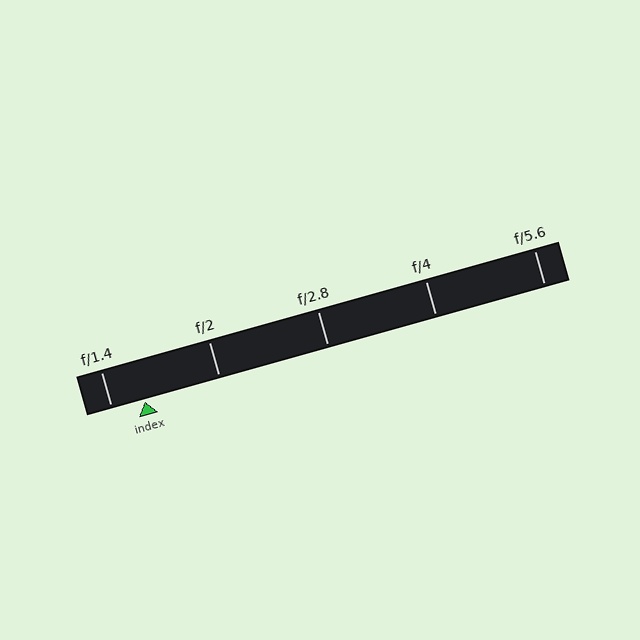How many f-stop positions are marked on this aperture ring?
There are 5 f-stop positions marked.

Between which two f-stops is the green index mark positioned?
The index mark is between f/1.4 and f/2.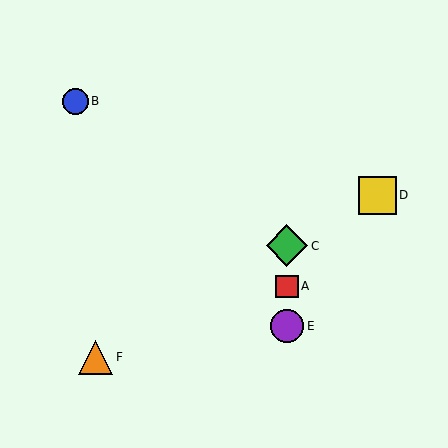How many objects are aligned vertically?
3 objects (A, C, E) are aligned vertically.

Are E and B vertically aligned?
No, E is at x≈287 and B is at x≈76.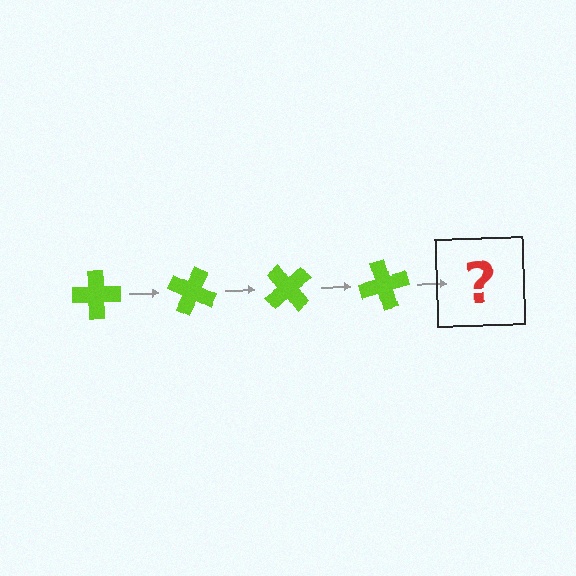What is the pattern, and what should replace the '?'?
The pattern is that the cross rotates 25 degrees each step. The '?' should be a lime cross rotated 100 degrees.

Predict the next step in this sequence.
The next step is a lime cross rotated 100 degrees.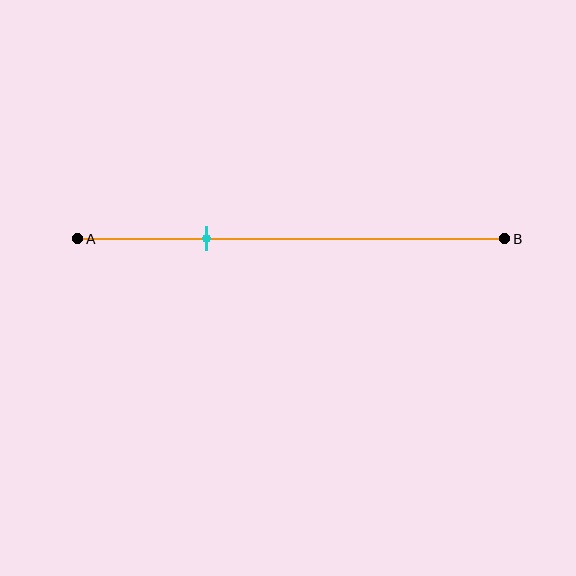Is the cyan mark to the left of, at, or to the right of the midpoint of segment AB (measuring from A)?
The cyan mark is to the left of the midpoint of segment AB.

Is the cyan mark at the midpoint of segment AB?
No, the mark is at about 30% from A, not at the 50% midpoint.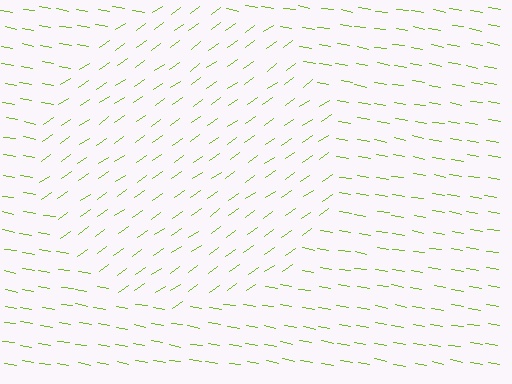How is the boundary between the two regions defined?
The boundary is defined purely by a change in line orientation (approximately 45 degrees difference). All lines are the same color and thickness.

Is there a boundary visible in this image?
Yes, there is a texture boundary formed by a change in line orientation.